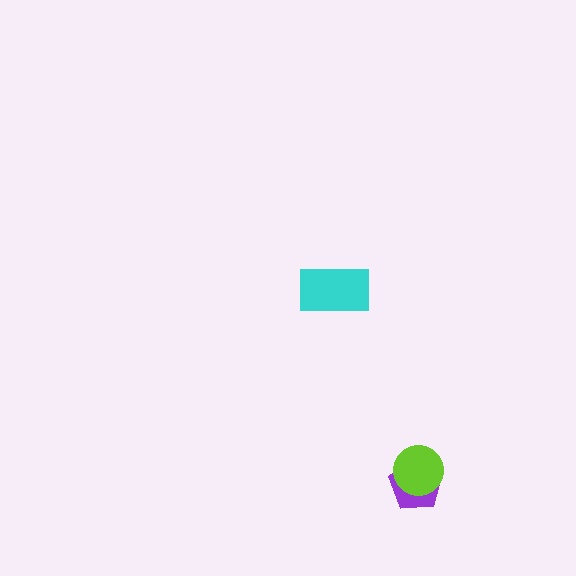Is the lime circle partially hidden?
No, no other shape covers it.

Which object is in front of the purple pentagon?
The lime circle is in front of the purple pentagon.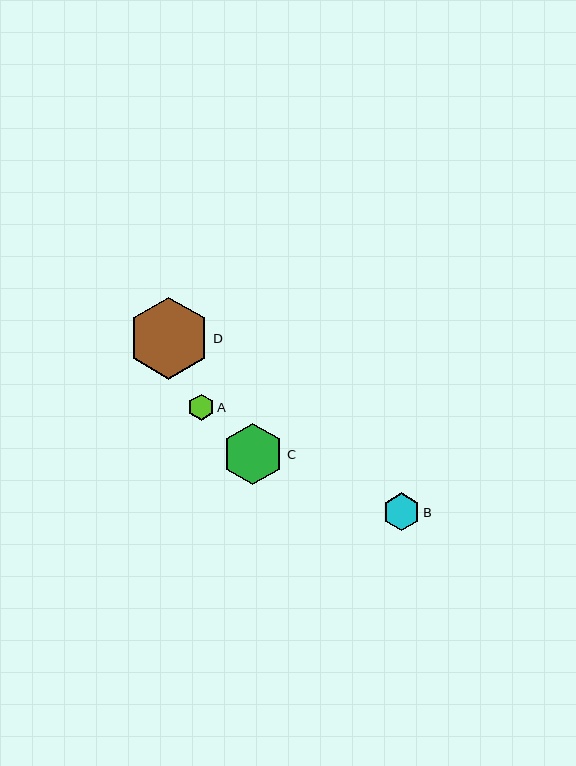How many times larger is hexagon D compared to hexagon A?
Hexagon D is approximately 3.1 times the size of hexagon A.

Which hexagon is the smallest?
Hexagon A is the smallest with a size of approximately 26 pixels.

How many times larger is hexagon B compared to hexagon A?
Hexagon B is approximately 1.4 times the size of hexagon A.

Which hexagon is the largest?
Hexagon D is the largest with a size of approximately 82 pixels.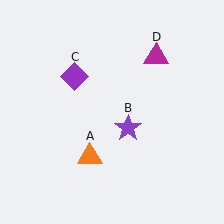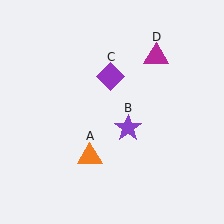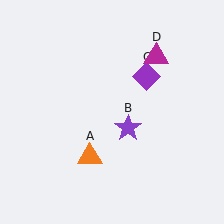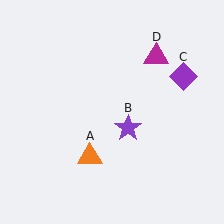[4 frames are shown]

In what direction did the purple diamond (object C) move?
The purple diamond (object C) moved right.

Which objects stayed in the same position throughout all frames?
Orange triangle (object A) and purple star (object B) and magenta triangle (object D) remained stationary.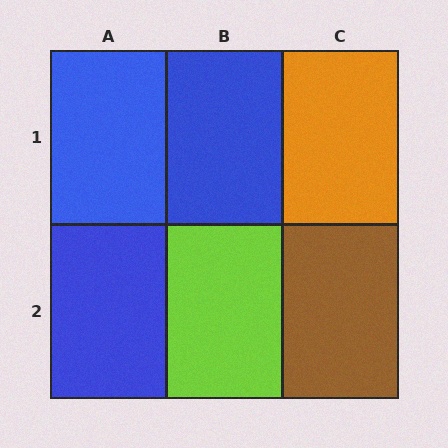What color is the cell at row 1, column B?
Blue.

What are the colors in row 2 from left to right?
Blue, lime, brown.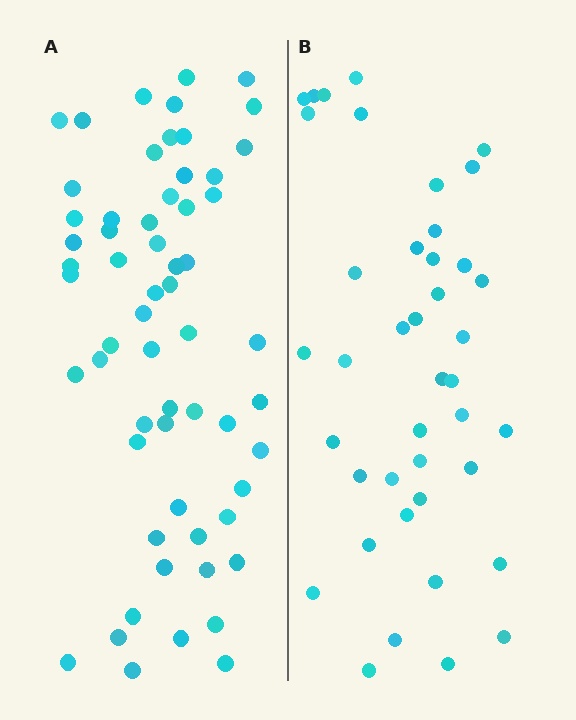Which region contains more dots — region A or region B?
Region A (the left region) has more dots.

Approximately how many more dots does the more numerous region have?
Region A has approximately 20 more dots than region B.